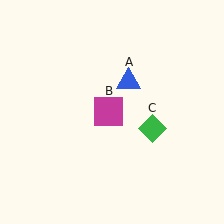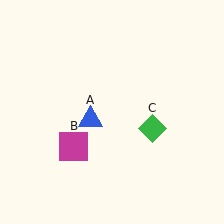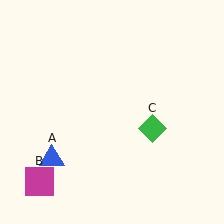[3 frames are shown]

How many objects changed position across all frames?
2 objects changed position: blue triangle (object A), magenta square (object B).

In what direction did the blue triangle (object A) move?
The blue triangle (object A) moved down and to the left.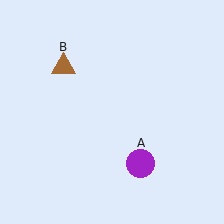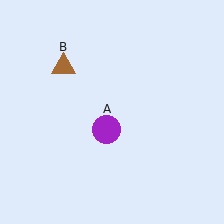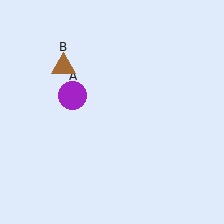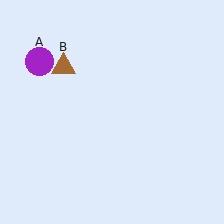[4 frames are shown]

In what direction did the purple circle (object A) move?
The purple circle (object A) moved up and to the left.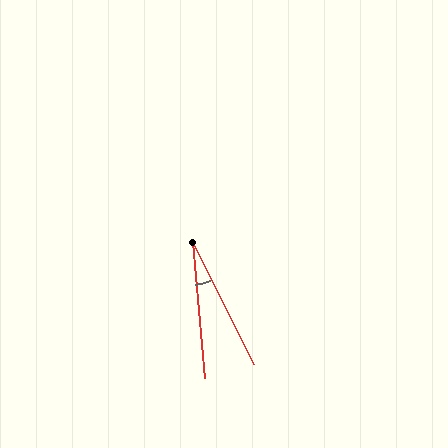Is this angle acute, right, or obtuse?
It is acute.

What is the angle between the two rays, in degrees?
Approximately 21 degrees.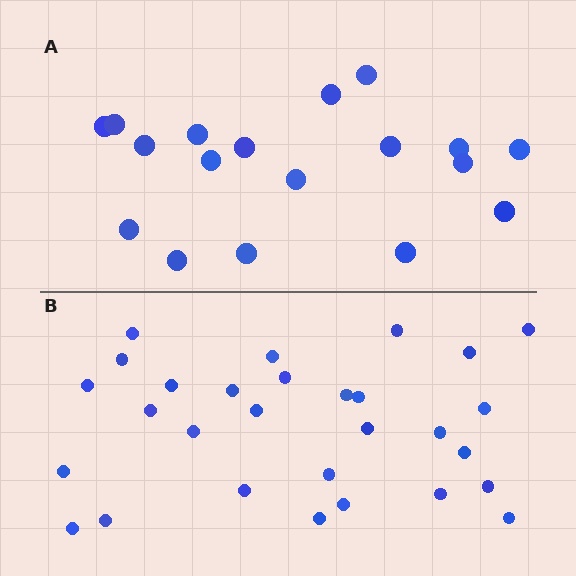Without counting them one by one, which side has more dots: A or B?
Region B (the bottom region) has more dots.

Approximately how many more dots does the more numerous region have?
Region B has roughly 12 or so more dots than region A.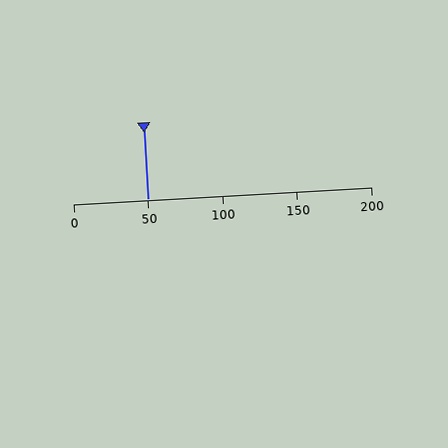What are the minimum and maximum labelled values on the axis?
The axis runs from 0 to 200.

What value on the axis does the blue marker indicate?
The marker indicates approximately 50.